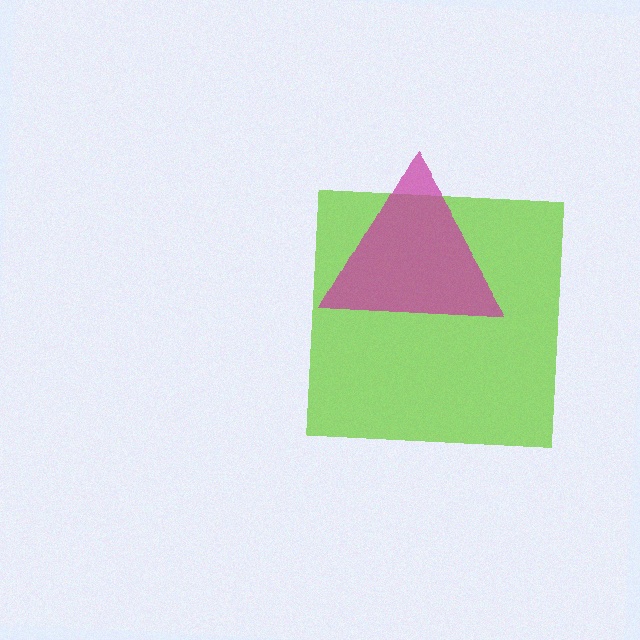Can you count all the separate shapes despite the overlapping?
Yes, there are 2 separate shapes.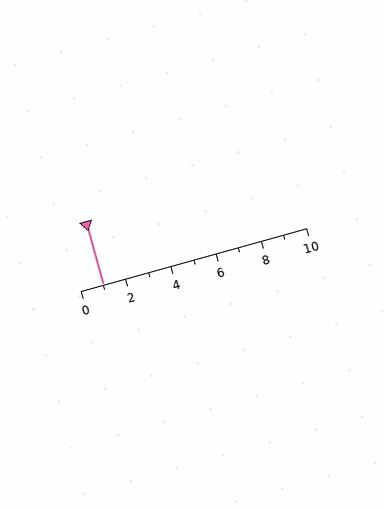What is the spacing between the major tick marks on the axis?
The major ticks are spaced 2 apart.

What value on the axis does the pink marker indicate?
The marker indicates approximately 1.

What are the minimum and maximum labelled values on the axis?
The axis runs from 0 to 10.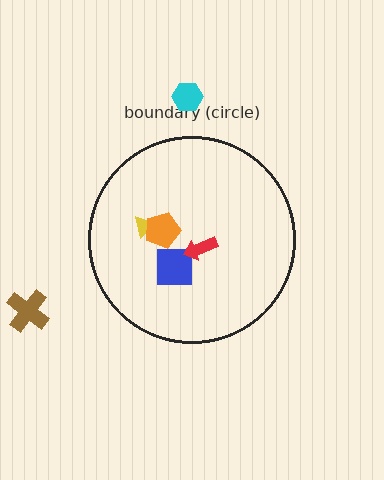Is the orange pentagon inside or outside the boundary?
Inside.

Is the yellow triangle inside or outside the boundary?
Inside.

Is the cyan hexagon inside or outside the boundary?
Outside.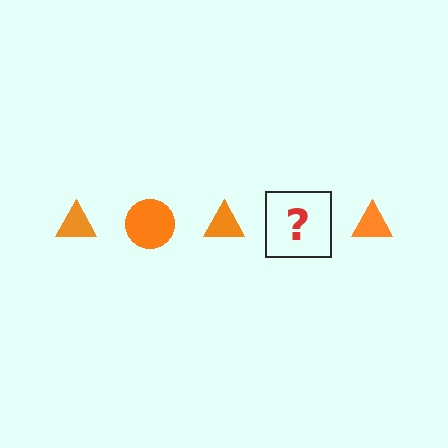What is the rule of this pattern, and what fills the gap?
The rule is that the pattern cycles through triangle, circle shapes in orange. The gap should be filled with an orange circle.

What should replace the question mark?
The question mark should be replaced with an orange circle.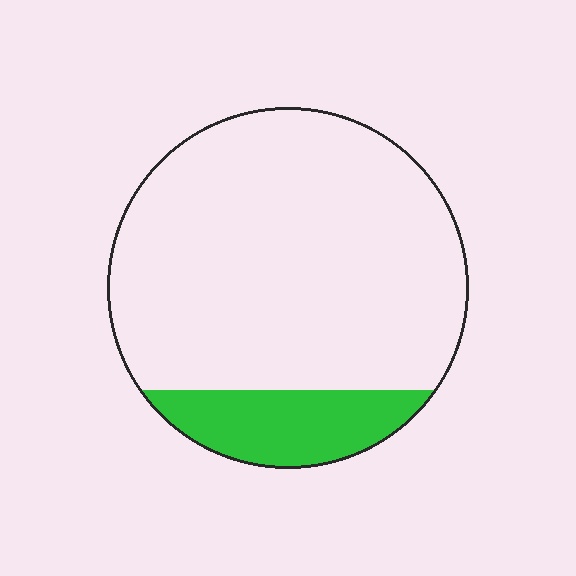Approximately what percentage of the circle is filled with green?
Approximately 15%.